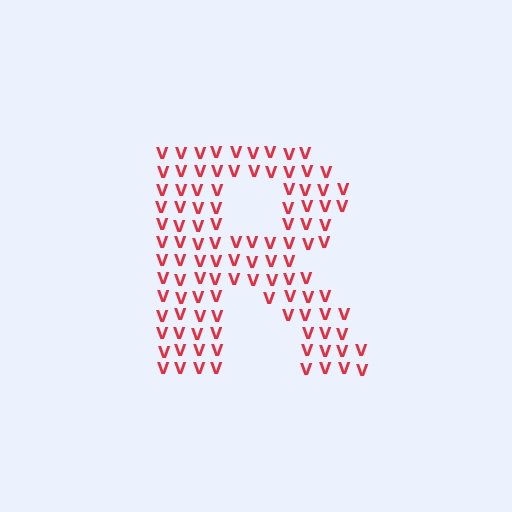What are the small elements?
The small elements are letter V's.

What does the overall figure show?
The overall figure shows the letter R.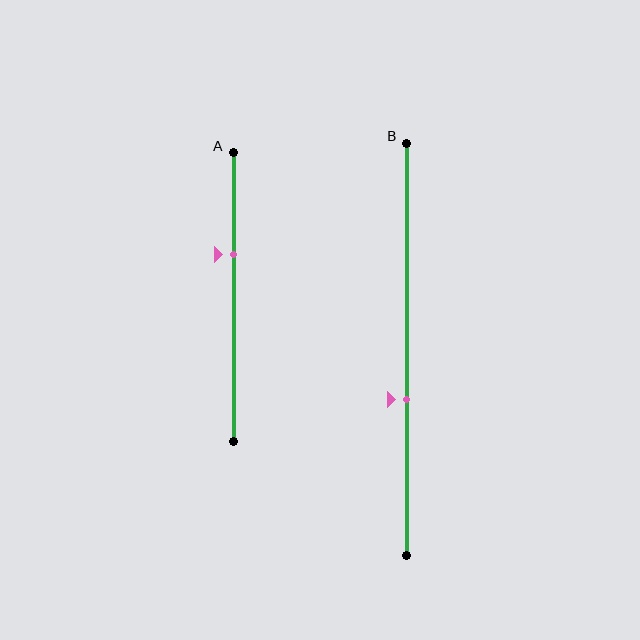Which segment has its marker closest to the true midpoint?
Segment B has its marker closest to the true midpoint.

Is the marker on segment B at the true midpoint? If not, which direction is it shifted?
No, the marker on segment B is shifted downward by about 12% of the segment length.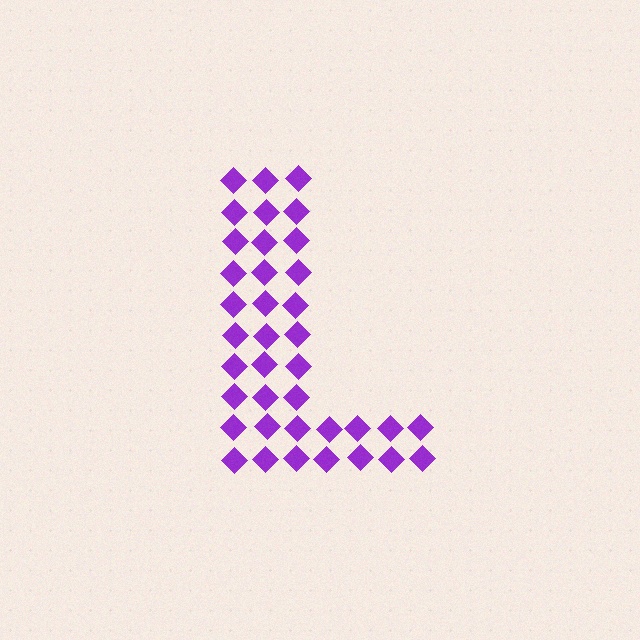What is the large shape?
The large shape is the letter L.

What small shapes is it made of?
It is made of small diamonds.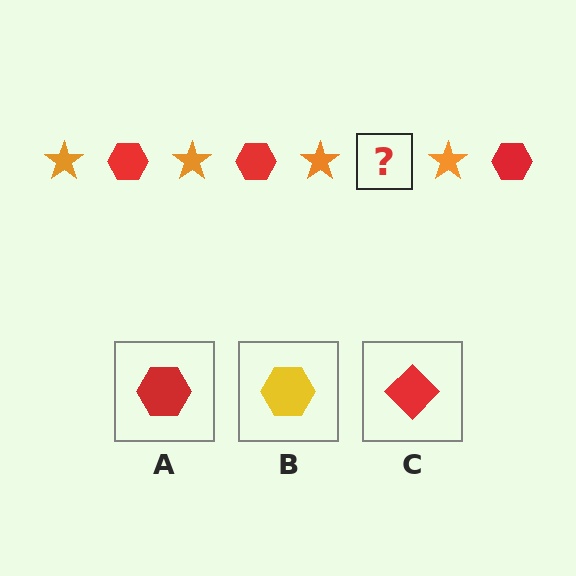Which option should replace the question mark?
Option A.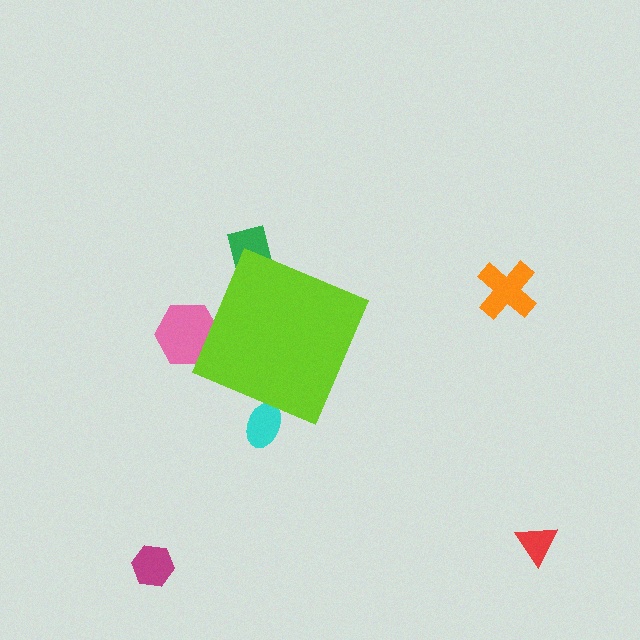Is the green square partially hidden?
Yes, the green square is partially hidden behind the lime diamond.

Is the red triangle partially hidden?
No, the red triangle is fully visible.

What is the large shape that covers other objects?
A lime diamond.